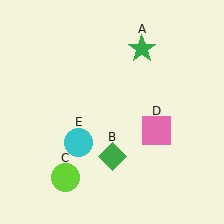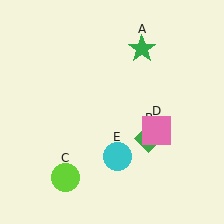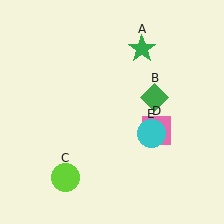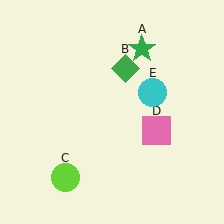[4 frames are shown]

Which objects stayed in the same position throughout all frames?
Green star (object A) and lime circle (object C) and pink square (object D) remained stationary.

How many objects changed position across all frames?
2 objects changed position: green diamond (object B), cyan circle (object E).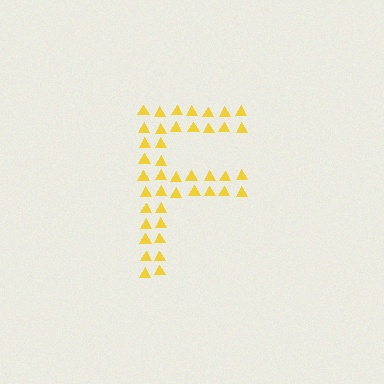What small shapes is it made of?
It is made of small triangles.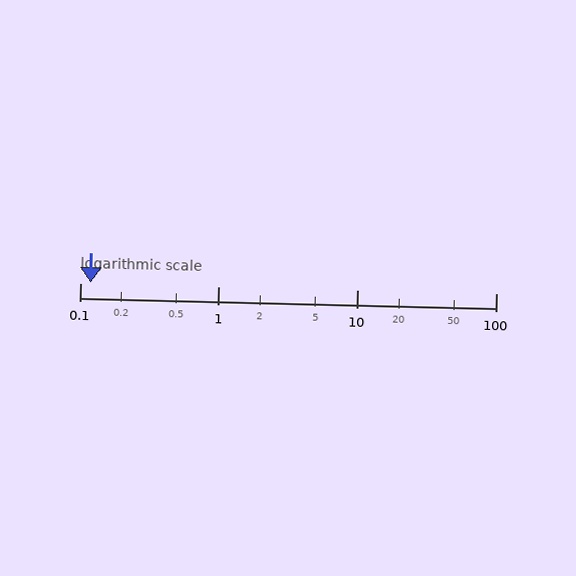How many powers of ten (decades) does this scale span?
The scale spans 3 decades, from 0.1 to 100.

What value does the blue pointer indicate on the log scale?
The pointer indicates approximately 0.12.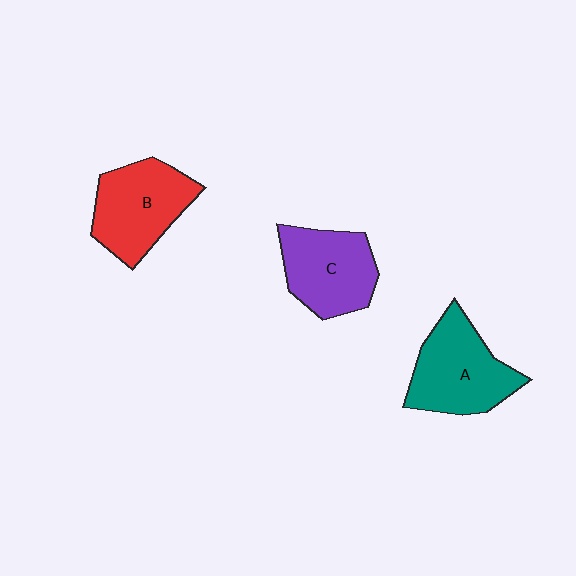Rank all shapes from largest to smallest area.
From largest to smallest: A (teal), B (red), C (purple).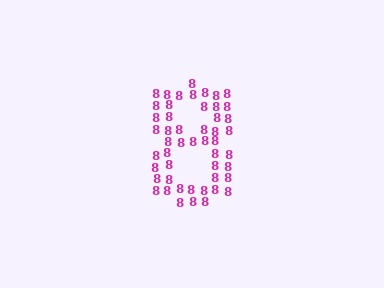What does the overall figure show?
The overall figure shows the digit 8.